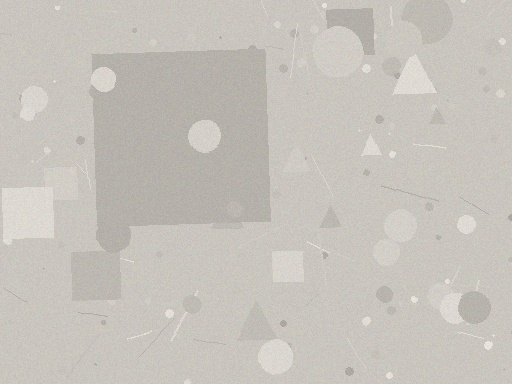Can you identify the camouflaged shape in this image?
The camouflaged shape is a square.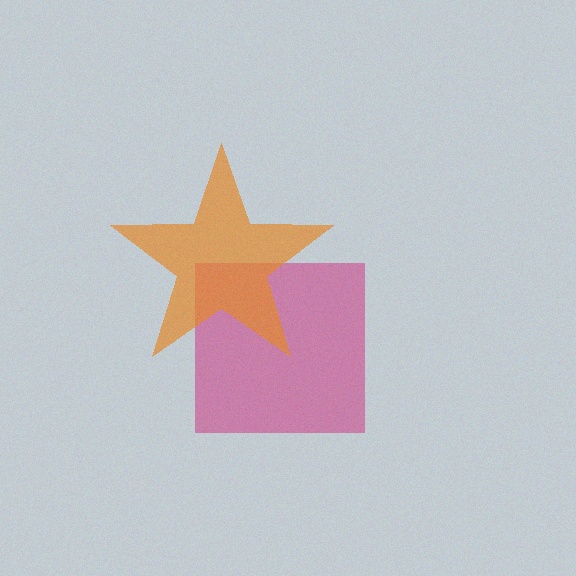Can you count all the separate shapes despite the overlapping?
Yes, there are 2 separate shapes.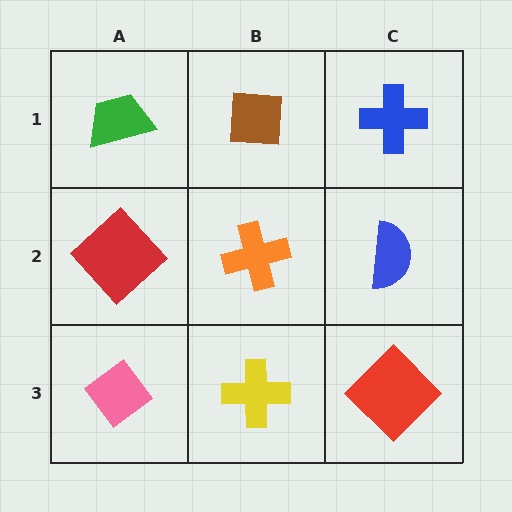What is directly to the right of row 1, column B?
A blue cross.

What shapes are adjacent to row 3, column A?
A red diamond (row 2, column A), a yellow cross (row 3, column B).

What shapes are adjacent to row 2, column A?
A green trapezoid (row 1, column A), a pink diamond (row 3, column A), an orange cross (row 2, column B).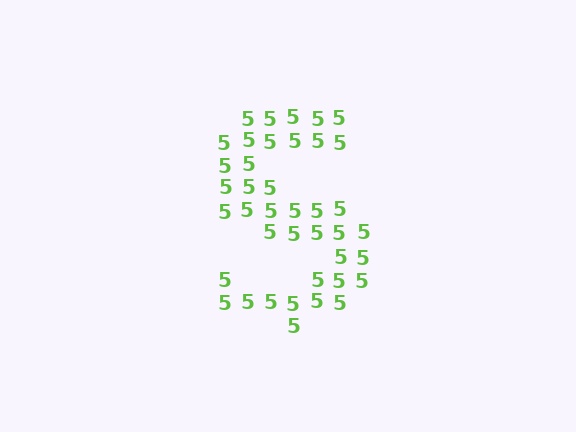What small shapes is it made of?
It is made of small digit 5's.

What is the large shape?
The large shape is the letter S.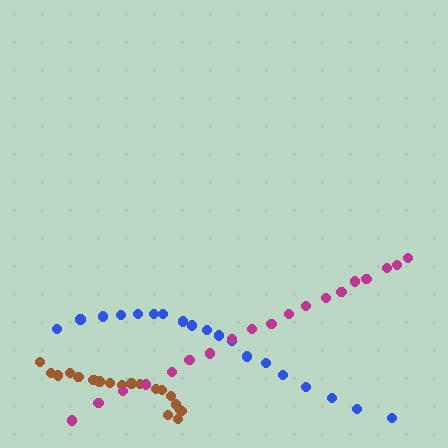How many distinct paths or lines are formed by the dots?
There are 3 distinct paths.